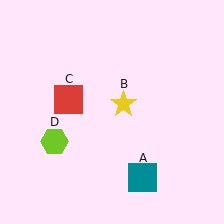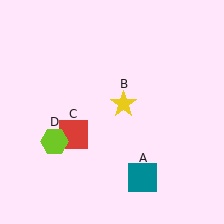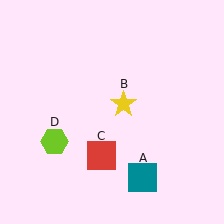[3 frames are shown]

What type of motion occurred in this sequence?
The red square (object C) rotated counterclockwise around the center of the scene.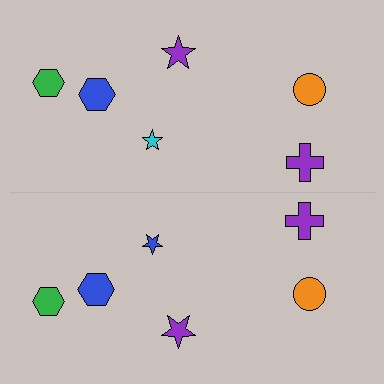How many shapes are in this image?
There are 12 shapes in this image.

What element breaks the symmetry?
The blue star on the bottom side breaks the symmetry — its mirror counterpart is cyan.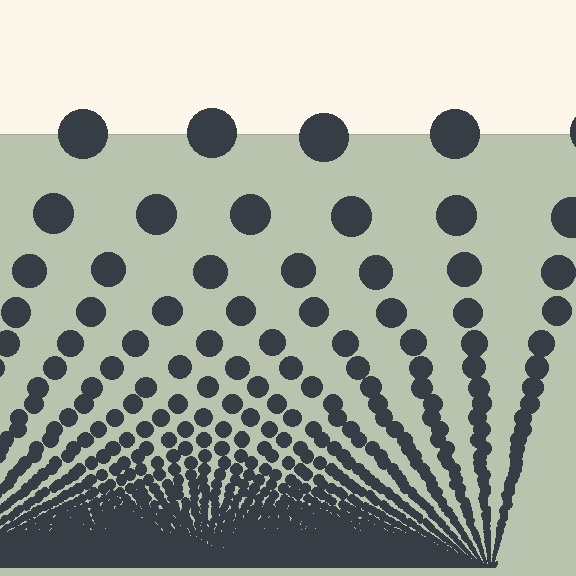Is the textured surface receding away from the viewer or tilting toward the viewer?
The surface appears to tilt toward the viewer. Texture elements get larger and sparser toward the top.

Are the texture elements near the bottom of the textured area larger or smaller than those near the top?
Smaller. The gradient is inverted — elements near the bottom are smaller and denser.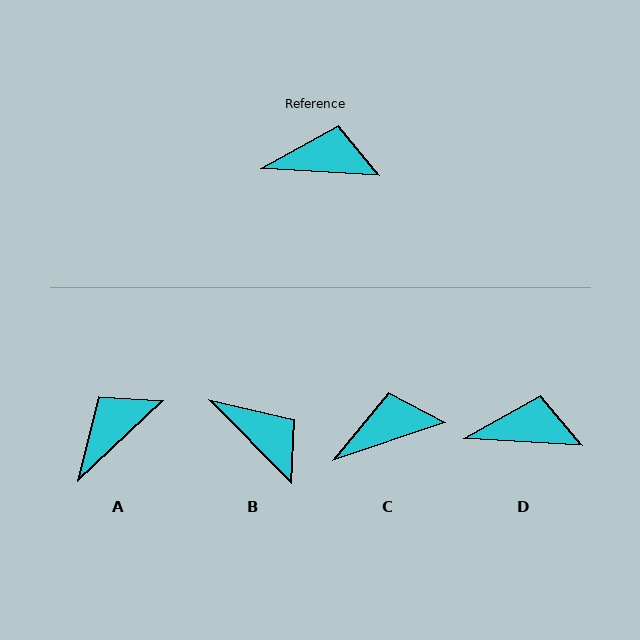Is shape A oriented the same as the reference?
No, it is off by about 47 degrees.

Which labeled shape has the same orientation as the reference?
D.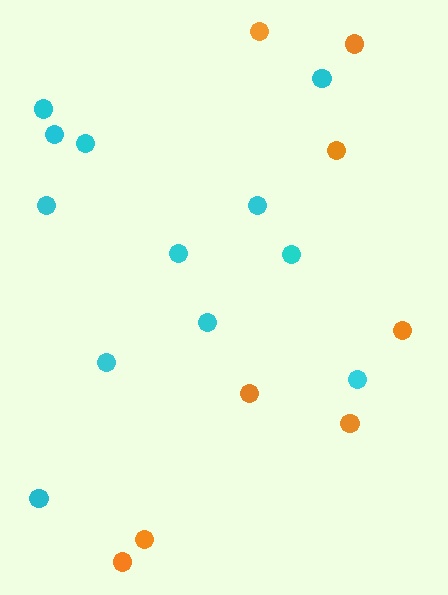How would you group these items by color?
There are 2 groups: one group of orange circles (8) and one group of cyan circles (12).